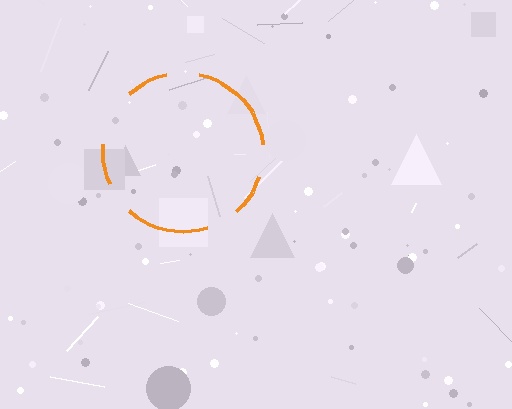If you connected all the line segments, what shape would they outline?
They would outline a circle.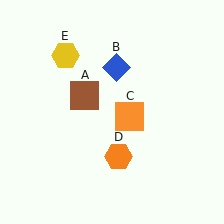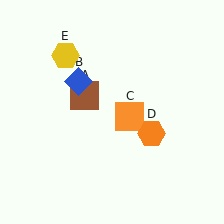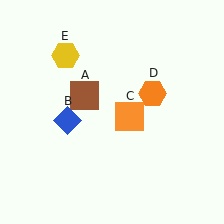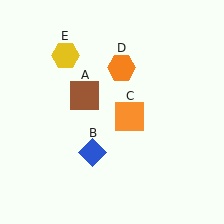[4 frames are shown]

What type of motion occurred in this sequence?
The blue diamond (object B), orange hexagon (object D) rotated counterclockwise around the center of the scene.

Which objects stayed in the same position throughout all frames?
Brown square (object A) and orange square (object C) and yellow hexagon (object E) remained stationary.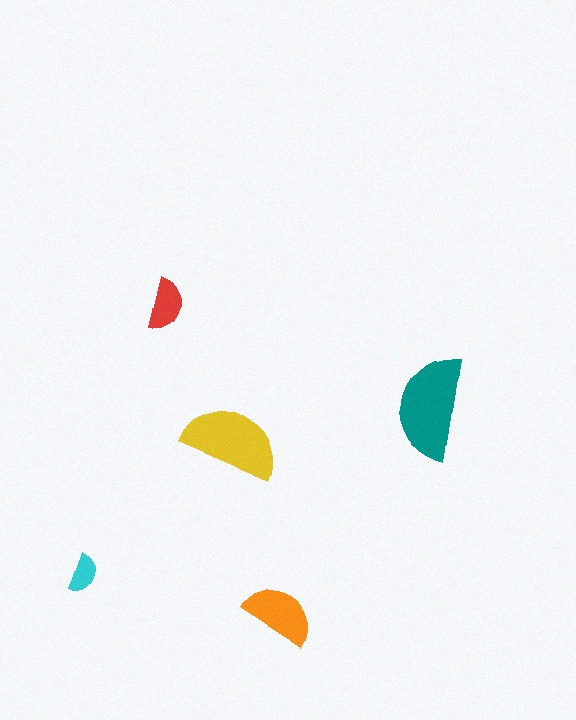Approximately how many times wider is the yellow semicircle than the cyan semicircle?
About 2.5 times wider.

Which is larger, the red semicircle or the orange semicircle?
The orange one.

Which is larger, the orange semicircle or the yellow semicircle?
The yellow one.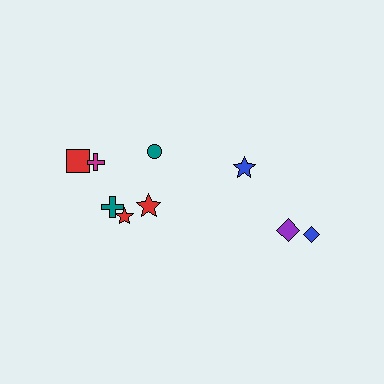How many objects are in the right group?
There are 3 objects.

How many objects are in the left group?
There are 6 objects.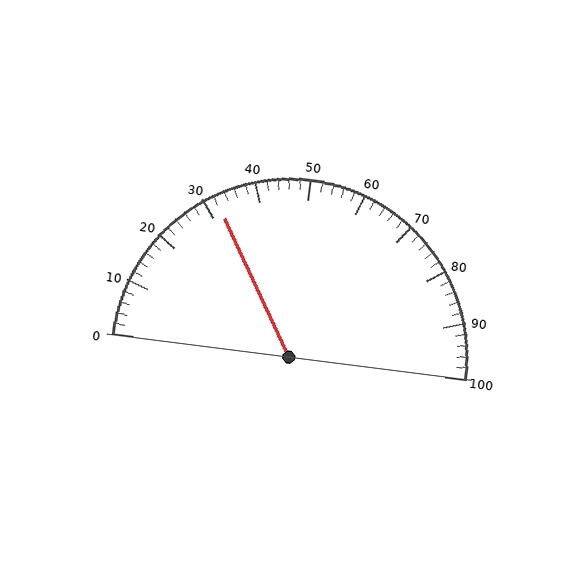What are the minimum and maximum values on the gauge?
The gauge ranges from 0 to 100.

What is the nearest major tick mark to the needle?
The nearest major tick mark is 30.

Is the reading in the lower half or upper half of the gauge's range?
The reading is in the lower half of the range (0 to 100).